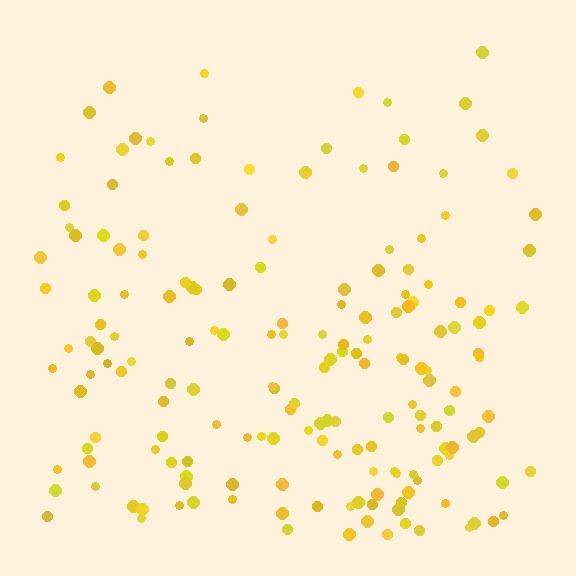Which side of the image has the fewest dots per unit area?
The top.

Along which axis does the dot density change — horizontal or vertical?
Vertical.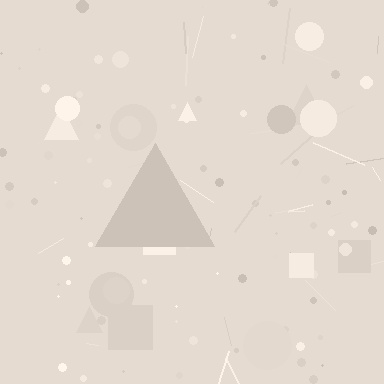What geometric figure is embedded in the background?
A triangle is embedded in the background.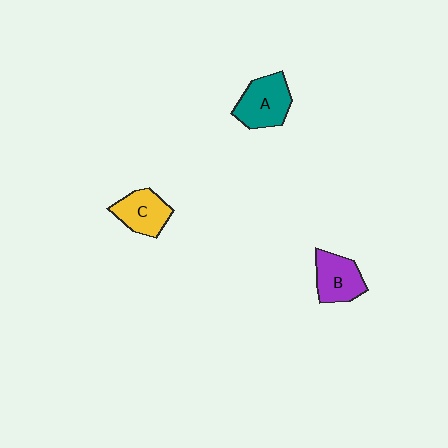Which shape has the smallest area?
Shape C (yellow).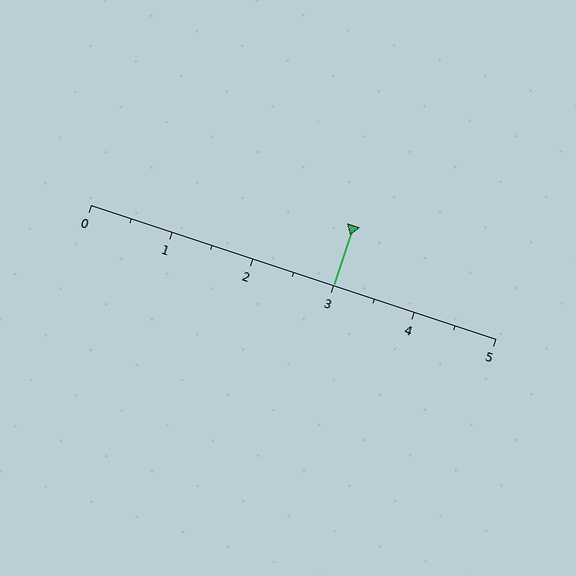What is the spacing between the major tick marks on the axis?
The major ticks are spaced 1 apart.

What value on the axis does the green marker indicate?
The marker indicates approximately 3.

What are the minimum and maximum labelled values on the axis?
The axis runs from 0 to 5.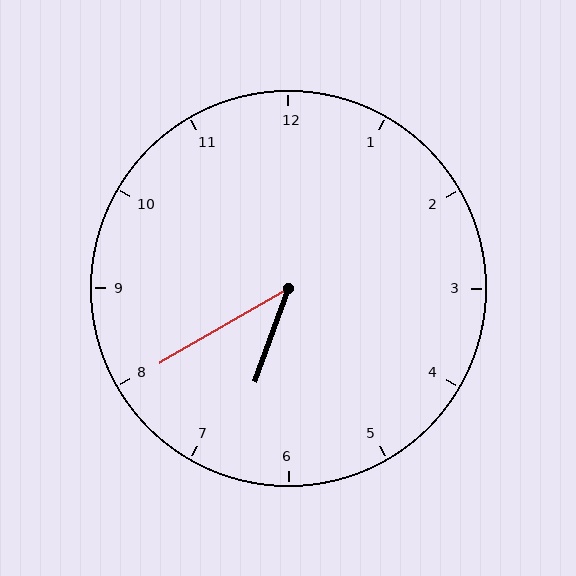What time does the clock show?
6:40.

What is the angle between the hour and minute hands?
Approximately 40 degrees.